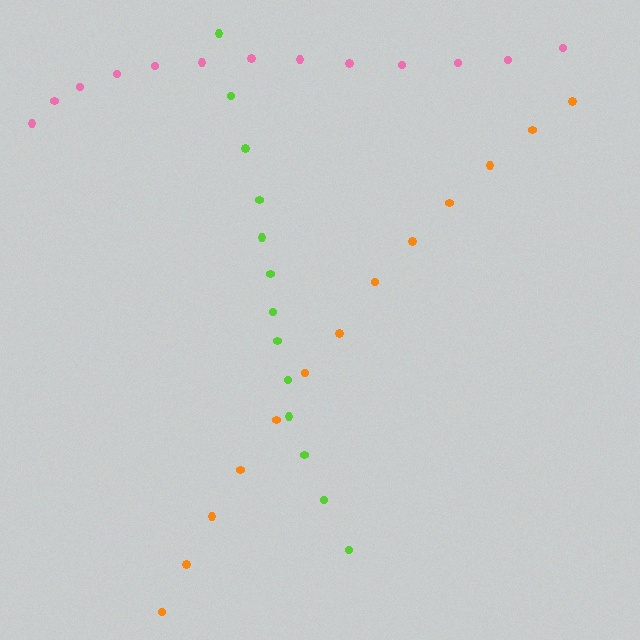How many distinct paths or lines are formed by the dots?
There are 3 distinct paths.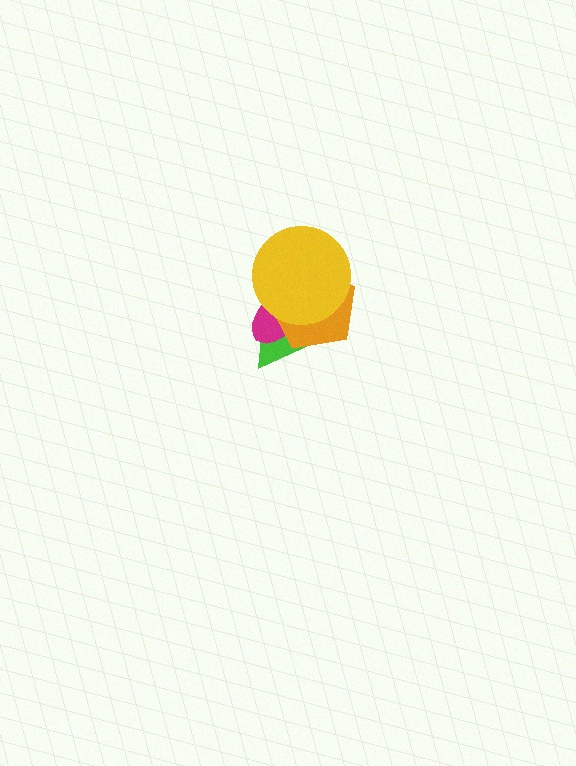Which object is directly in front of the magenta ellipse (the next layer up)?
The orange pentagon is directly in front of the magenta ellipse.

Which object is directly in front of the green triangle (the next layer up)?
The magenta ellipse is directly in front of the green triangle.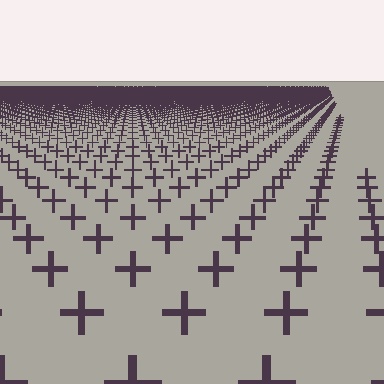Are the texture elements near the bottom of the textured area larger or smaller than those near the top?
Larger. Near the bottom, elements are closer to the viewer and appear at a bigger on-screen size.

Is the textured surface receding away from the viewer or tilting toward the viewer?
The surface is receding away from the viewer. Texture elements get smaller and denser toward the top.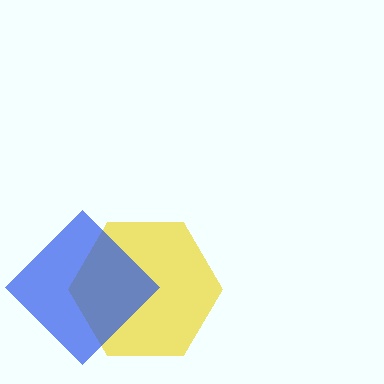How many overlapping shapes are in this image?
There are 2 overlapping shapes in the image.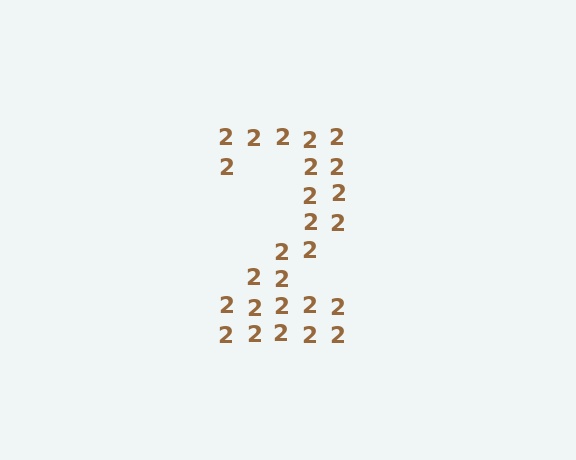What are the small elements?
The small elements are digit 2's.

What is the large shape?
The large shape is the digit 2.